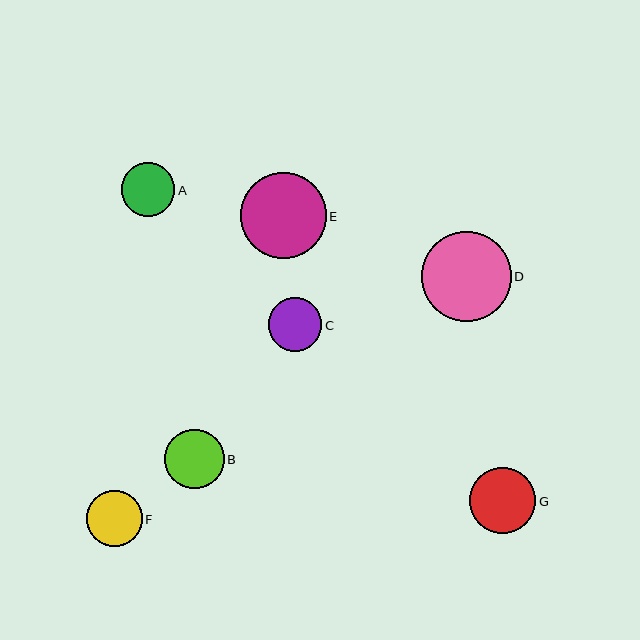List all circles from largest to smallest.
From largest to smallest: D, E, G, B, F, C, A.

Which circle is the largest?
Circle D is the largest with a size of approximately 90 pixels.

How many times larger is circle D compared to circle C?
Circle D is approximately 1.7 times the size of circle C.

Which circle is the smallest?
Circle A is the smallest with a size of approximately 54 pixels.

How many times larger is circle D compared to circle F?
Circle D is approximately 1.6 times the size of circle F.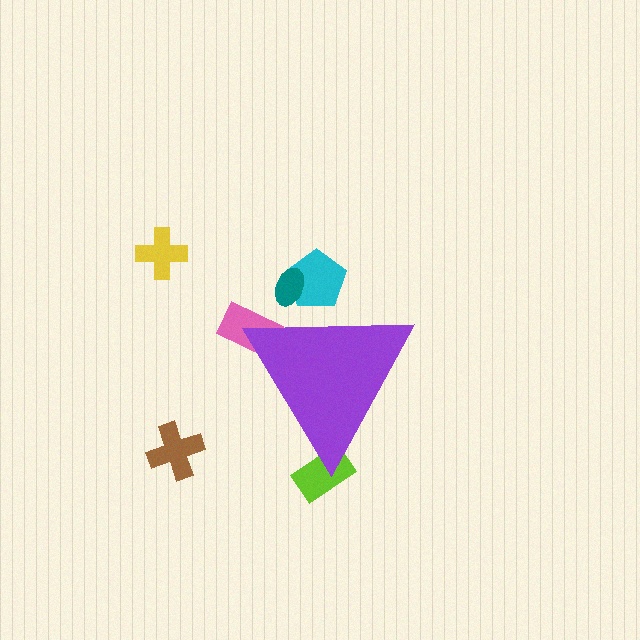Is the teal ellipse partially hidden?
Yes, the teal ellipse is partially hidden behind the purple triangle.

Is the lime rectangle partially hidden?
Yes, the lime rectangle is partially hidden behind the purple triangle.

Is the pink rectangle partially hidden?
Yes, the pink rectangle is partially hidden behind the purple triangle.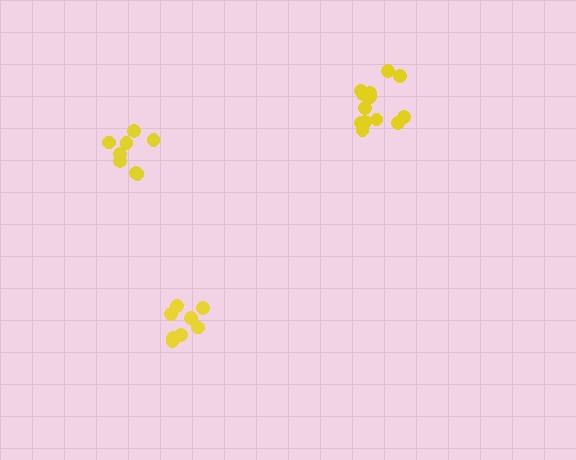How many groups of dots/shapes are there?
There are 3 groups.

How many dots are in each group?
Group 1: 8 dots, Group 2: 13 dots, Group 3: 8 dots (29 total).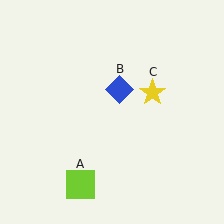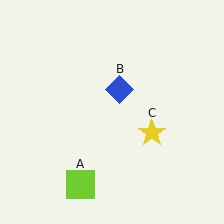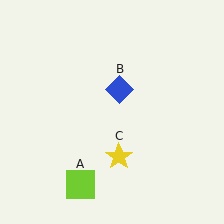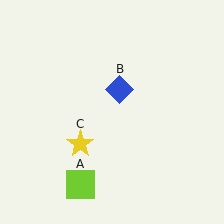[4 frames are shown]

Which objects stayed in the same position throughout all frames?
Lime square (object A) and blue diamond (object B) remained stationary.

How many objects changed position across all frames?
1 object changed position: yellow star (object C).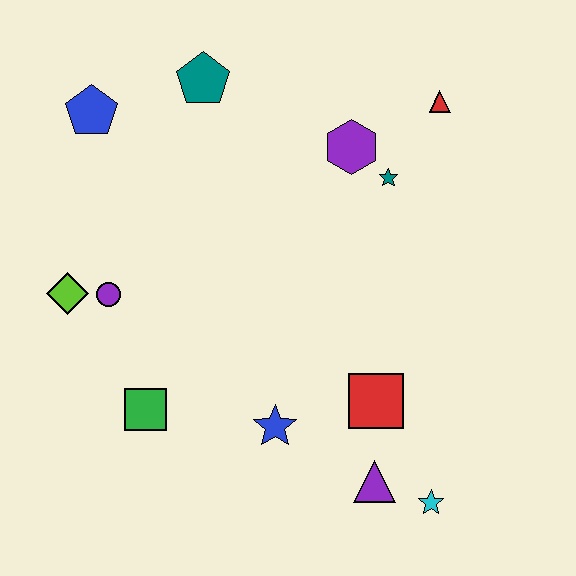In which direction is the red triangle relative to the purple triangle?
The red triangle is above the purple triangle.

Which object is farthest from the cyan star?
The blue pentagon is farthest from the cyan star.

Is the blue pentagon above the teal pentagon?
No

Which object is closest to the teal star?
The purple hexagon is closest to the teal star.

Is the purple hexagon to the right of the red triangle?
No